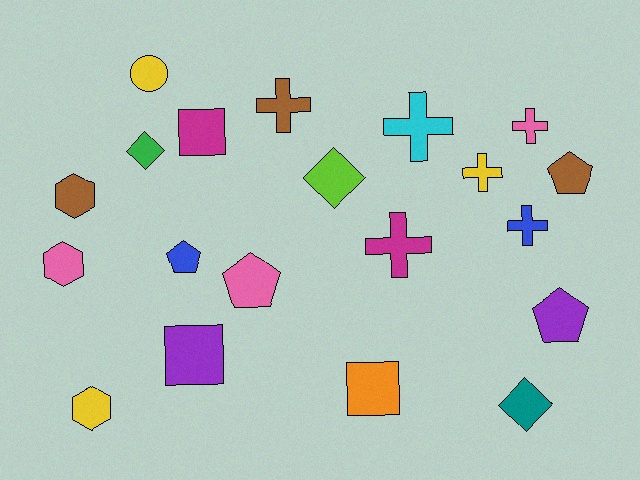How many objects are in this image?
There are 20 objects.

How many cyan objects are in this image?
There is 1 cyan object.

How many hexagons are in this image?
There are 3 hexagons.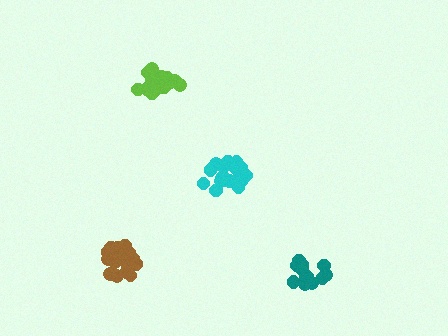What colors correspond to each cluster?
The clusters are colored: teal, lime, brown, cyan.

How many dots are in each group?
Group 1: 15 dots, Group 2: 20 dots, Group 3: 20 dots, Group 4: 18 dots (73 total).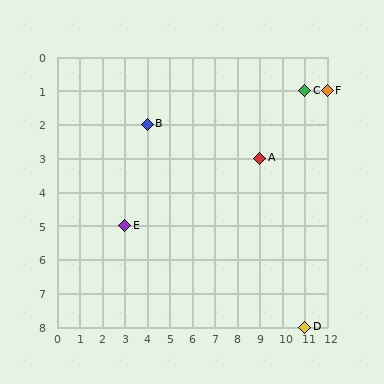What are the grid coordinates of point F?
Point F is at grid coordinates (12, 1).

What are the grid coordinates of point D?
Point D is at grid coordinates (11, 8).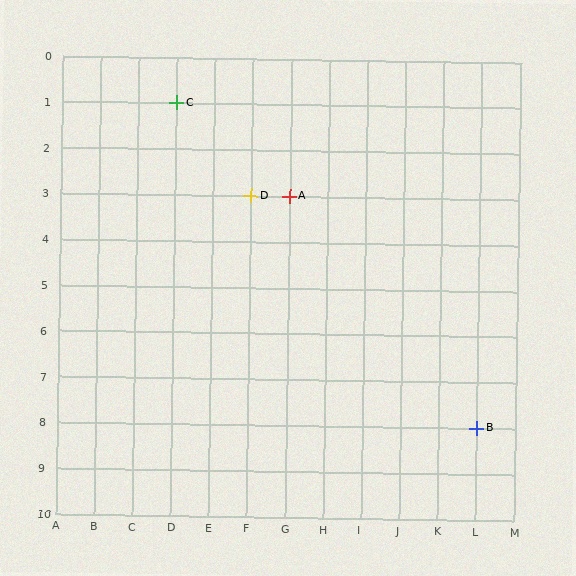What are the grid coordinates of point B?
Point B is at grid coordinates (L, 8).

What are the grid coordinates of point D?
Point D is at grid coordinates (F, 3).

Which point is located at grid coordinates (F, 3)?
Point D is at (F, 3).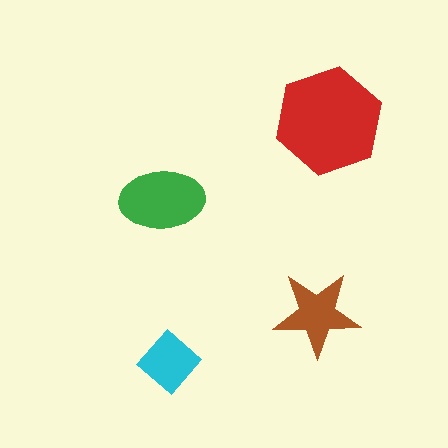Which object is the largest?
The red hexagon.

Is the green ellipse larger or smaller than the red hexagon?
Smaller.